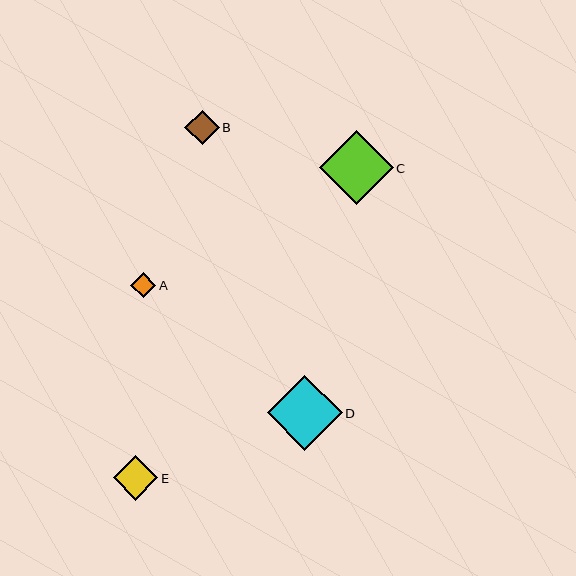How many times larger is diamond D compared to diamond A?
Diamond D is approximately 2.9 times the size of diamond A.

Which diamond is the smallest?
Diamond A is the smallest with a size of approximately 26 pixels.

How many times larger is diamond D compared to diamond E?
Diamond D is approximately 1.7 times the size of diamond E.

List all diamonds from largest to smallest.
From largest to smallest: D, C, E, B, A.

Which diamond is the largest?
Diamond D is the largest with a size of approximately 74 pixels.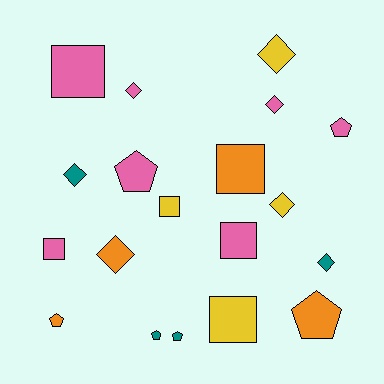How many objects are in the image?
There are 19 objects.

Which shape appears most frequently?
Diamond, with 7 objects.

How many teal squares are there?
There are no teal squares.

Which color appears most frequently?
Pink, with 7 objects.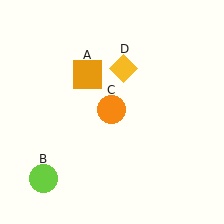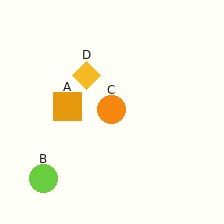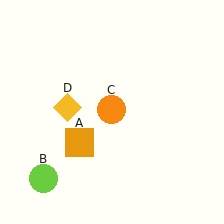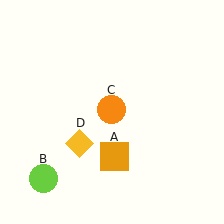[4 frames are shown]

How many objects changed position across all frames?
2 objects changed position: orange square (object A), yellow diamond (object D).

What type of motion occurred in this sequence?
The orange square (object A), yellow diamond (object D) rotated counterclockwise around the center of the scene.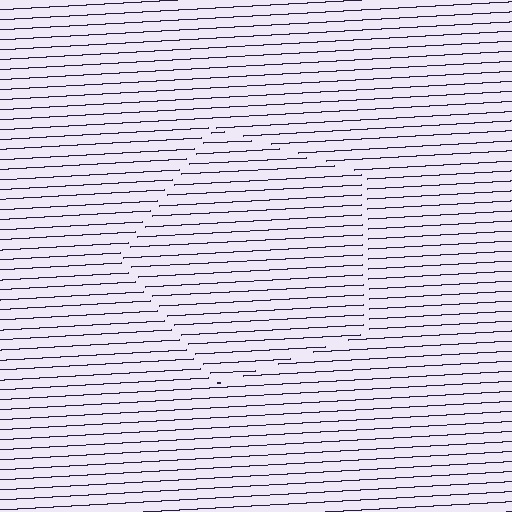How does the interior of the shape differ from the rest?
The interior of the shape contains the same grating, shifted by half a period — the contour is defined by the phase discontinuity where line-ends from the inner and outer gratings abut.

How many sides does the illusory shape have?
5 sides — the line-ends trace a pentagon.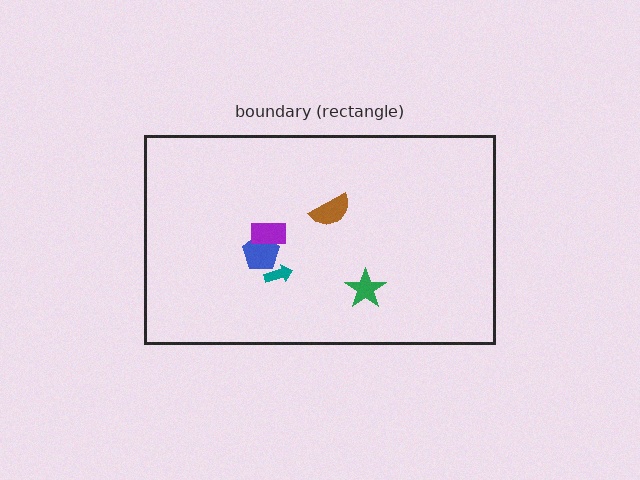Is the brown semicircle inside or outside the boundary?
Inside.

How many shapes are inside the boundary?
5 inside, 0 outside.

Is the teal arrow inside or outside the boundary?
Inside.